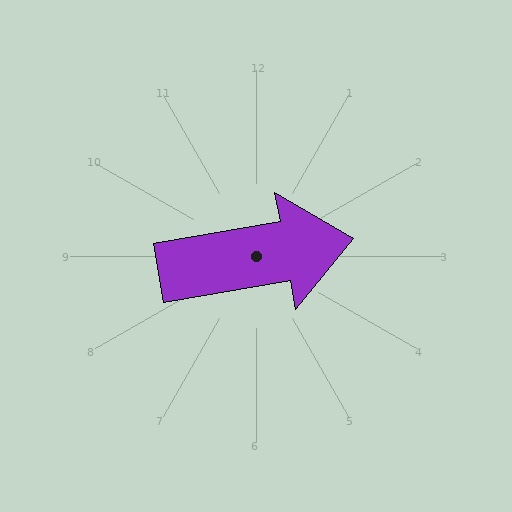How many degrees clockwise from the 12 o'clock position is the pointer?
Approximately 80 degrees.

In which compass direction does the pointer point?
East.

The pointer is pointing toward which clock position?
Roughly 3 o'clock.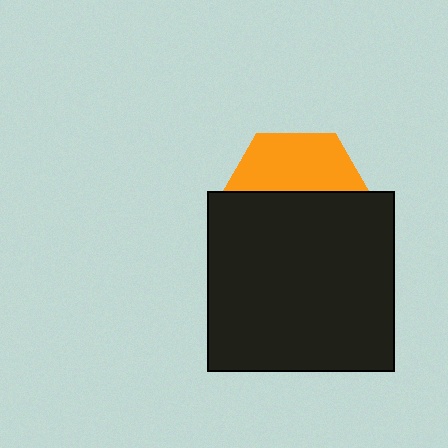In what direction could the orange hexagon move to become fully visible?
The orange hexagon could move up. That would shift it out from behind the black rectangle entirely.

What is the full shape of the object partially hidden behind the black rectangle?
The partially hidden object is an orange hexagon.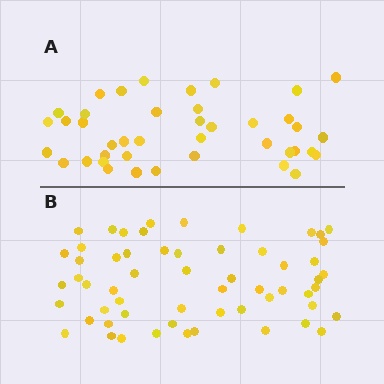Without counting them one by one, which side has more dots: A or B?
Region B (the bottom region) has more dots.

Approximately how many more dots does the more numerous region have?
Region B has approximately 15 more dots than region A.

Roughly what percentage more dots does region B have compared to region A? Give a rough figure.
About 40% more.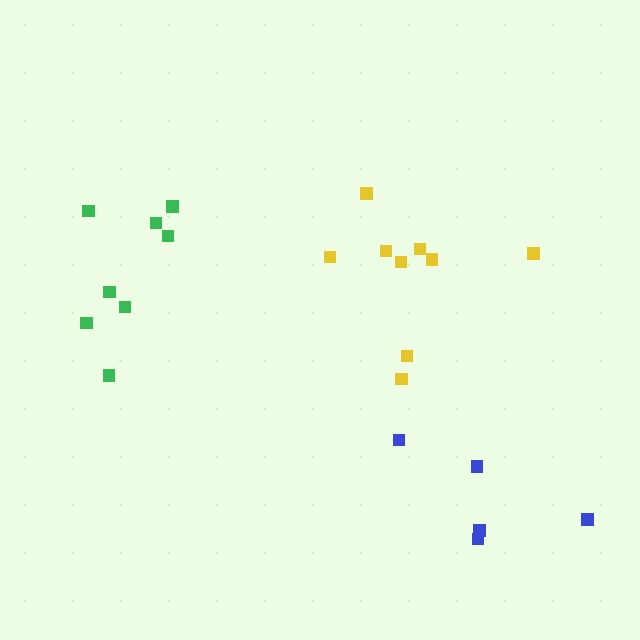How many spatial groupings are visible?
There are 3 spatial groupings.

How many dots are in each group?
Group 1: 5 dots, Group 2: 8 dots, Group 3: 9 dots (22 total).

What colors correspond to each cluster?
The clusters are colored: blue, green, yellow.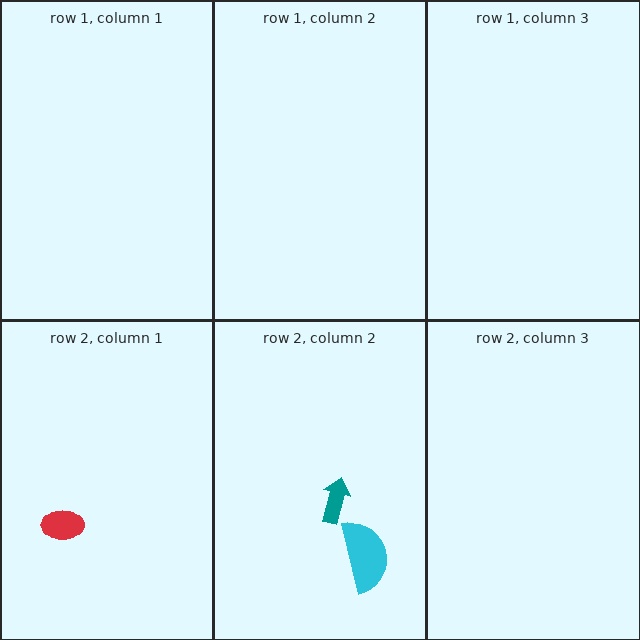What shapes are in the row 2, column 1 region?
The red ellipse.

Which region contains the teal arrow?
The row 2, column 2 region.